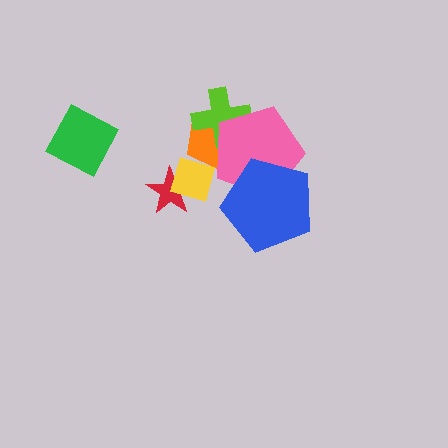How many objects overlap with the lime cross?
2 objects overlap with the lime cross.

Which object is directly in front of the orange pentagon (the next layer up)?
The lime cross is directly in front of the orange pentagon.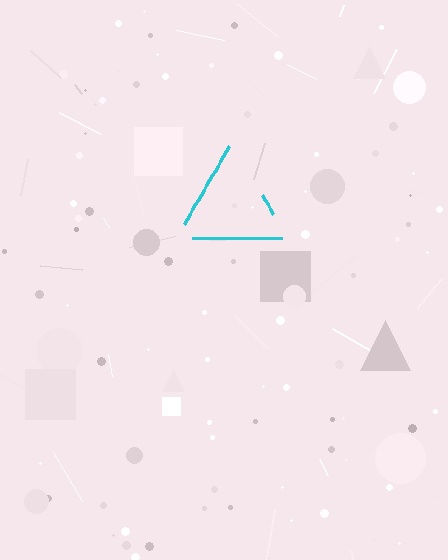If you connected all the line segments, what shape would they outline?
They would outline a triangle.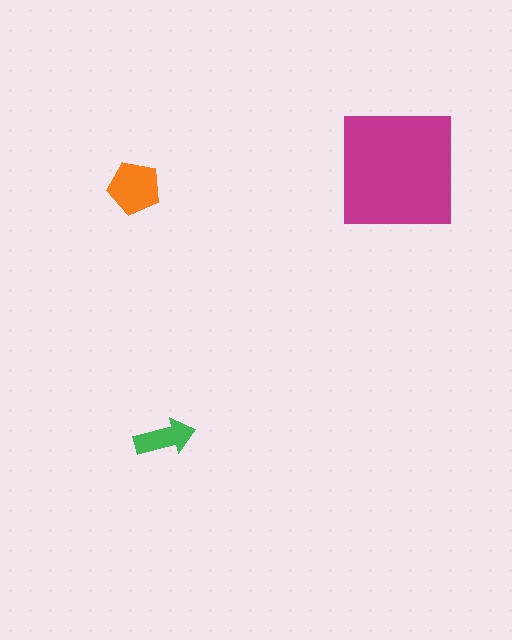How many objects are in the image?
There are 3 objects in the image.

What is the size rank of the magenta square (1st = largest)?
1st.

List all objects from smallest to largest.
The green arrow, the orange pentagon, the magenta square.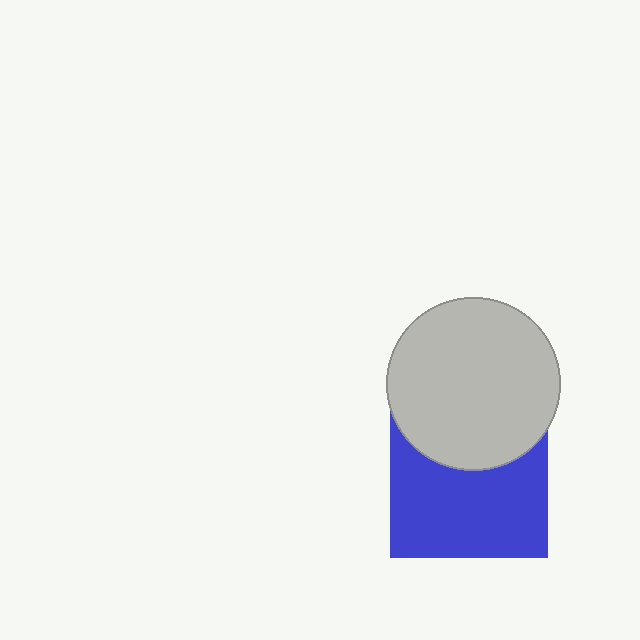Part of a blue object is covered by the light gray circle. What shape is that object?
It is a square.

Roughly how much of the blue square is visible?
About half of it is visible (roughly 64%).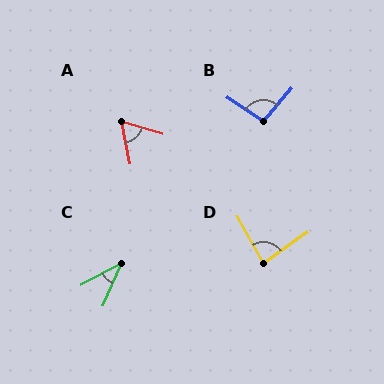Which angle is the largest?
B, at approximately 97 degrees.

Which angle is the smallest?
C, at approximately 38 degrees.